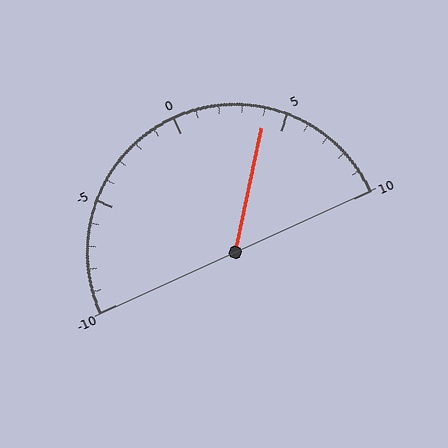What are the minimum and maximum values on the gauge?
The gauge ranges from -10 to 10.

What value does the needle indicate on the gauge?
The needle indicates approximately 4.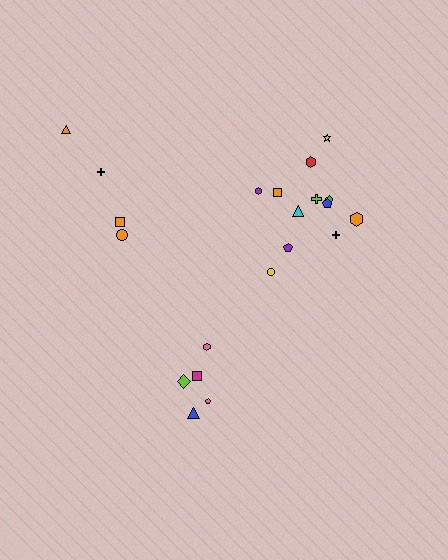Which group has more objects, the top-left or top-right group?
The top-right group.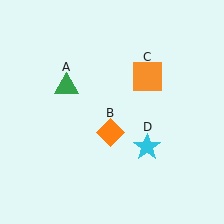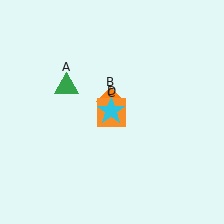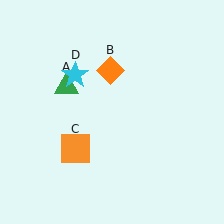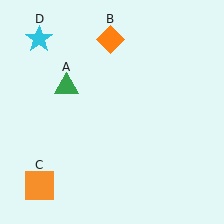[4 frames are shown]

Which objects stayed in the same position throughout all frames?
Green triangle (object A) remained stationary.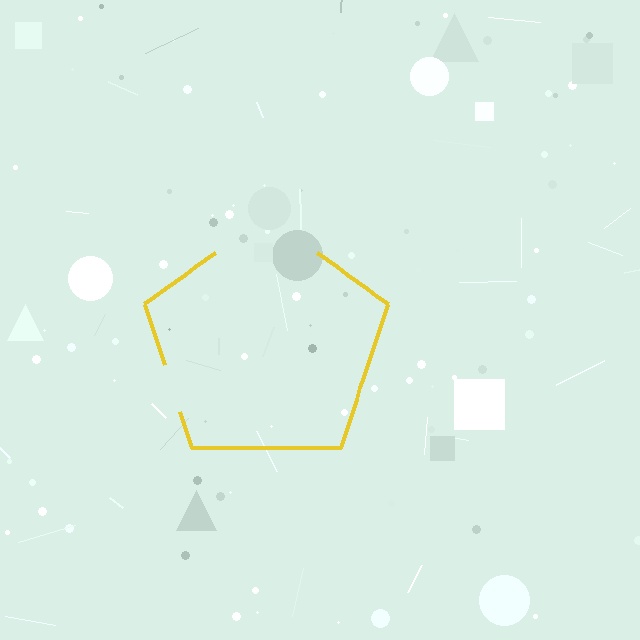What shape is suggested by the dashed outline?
The dashed outline suggests a pentagon.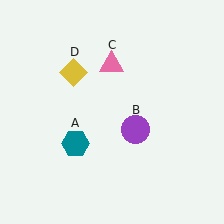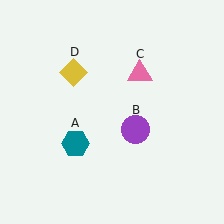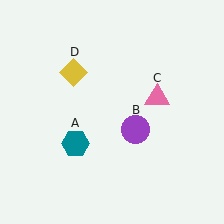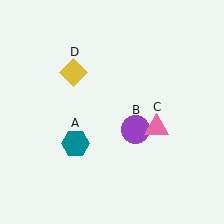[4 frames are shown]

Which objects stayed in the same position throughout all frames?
Teal hexagon (object A) and purple circle (object B) and yellow diamond (object D) remained stationary.